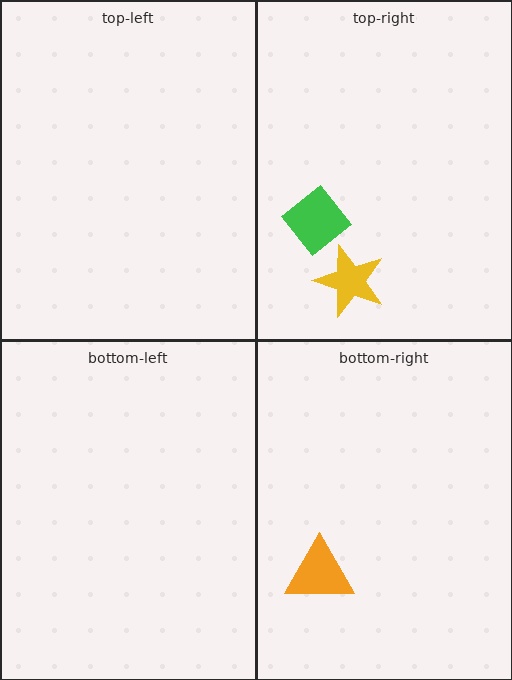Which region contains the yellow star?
The top-right region.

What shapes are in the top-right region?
The yellow star, the green diamond.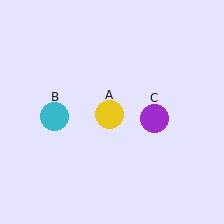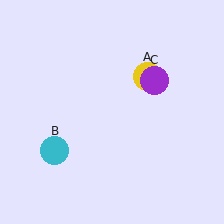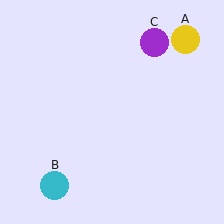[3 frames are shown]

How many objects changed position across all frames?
3 objects changed position: yellow circle (object A), cyan circle (object B), purple circle (object C).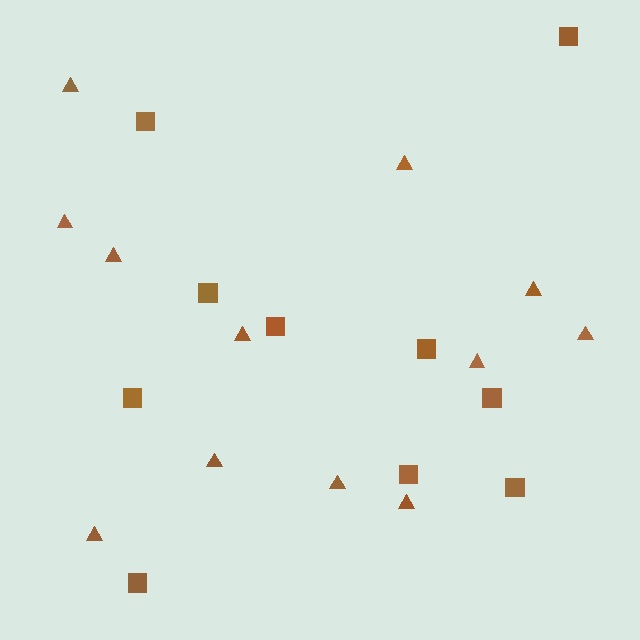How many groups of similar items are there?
There are 2 groups: one group of squares (10) and one group of triangles (12).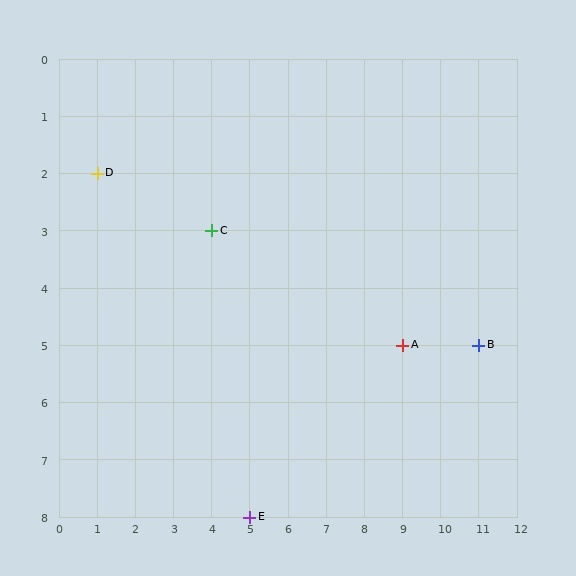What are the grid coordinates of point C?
Point C is at grid coordinates (4, 3).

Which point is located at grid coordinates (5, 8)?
Point E is at (5, 8).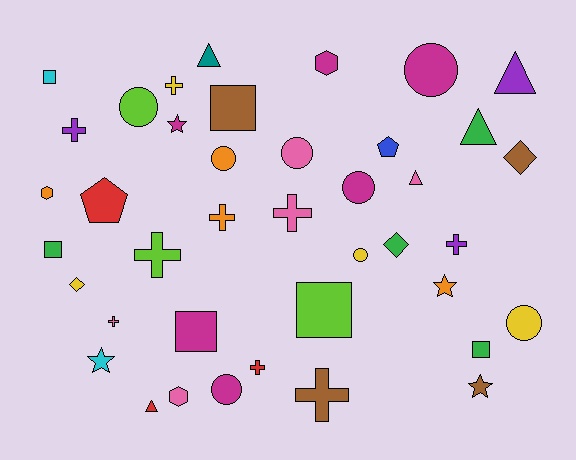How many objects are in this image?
There are 40 objects.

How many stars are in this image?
There are 4 stars.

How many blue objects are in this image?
There is 1 blue object.